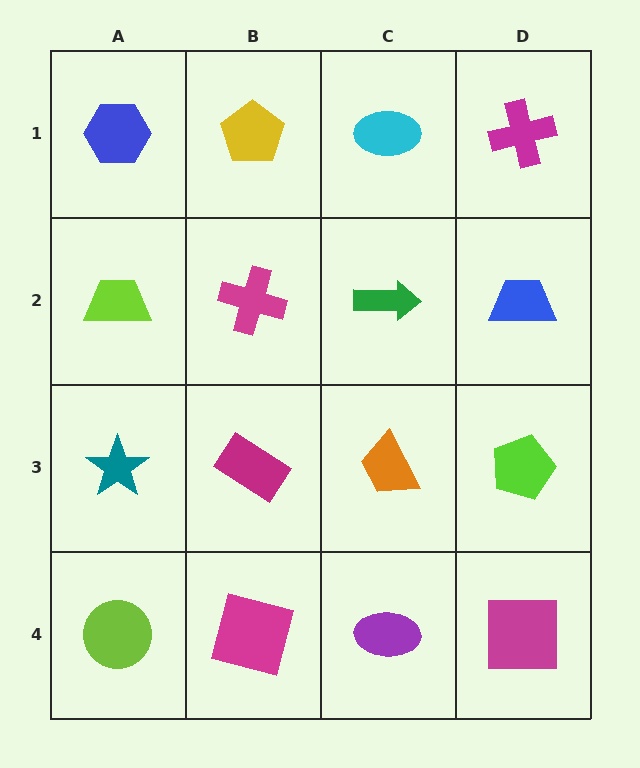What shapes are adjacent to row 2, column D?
A magenta cross (row 1, column D), a lime pentagon (row 3, column D), a green arrow (row 2, column C).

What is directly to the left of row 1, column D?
A cyan ellipse.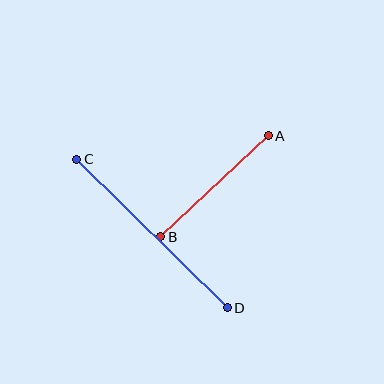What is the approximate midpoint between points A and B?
The midpoint is at approximately (215, 186) pixels.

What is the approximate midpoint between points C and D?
The midpoint is at approximately (152, 234) pixels.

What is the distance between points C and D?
The distance is approximately 211 pixels.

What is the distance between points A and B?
The distance is approximately 147 pixels.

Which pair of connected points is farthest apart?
Points C and D are farthest apart.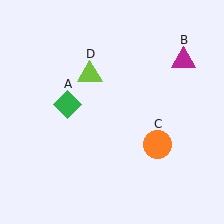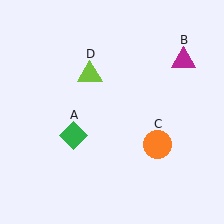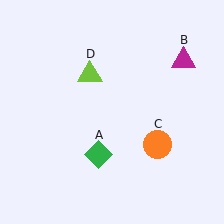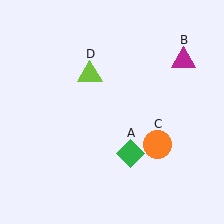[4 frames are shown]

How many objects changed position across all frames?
1 object changed position: green diamond (object A).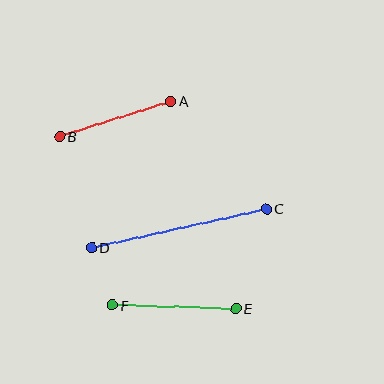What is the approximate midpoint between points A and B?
The midpoint is at approximately (116, 119) pixels.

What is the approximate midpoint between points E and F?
The midpoint is at approximately (174, 307) pixels.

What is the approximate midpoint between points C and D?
The midpoint is at approximately (179, 228) pixels.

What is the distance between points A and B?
The distance is approximately 117 pixels.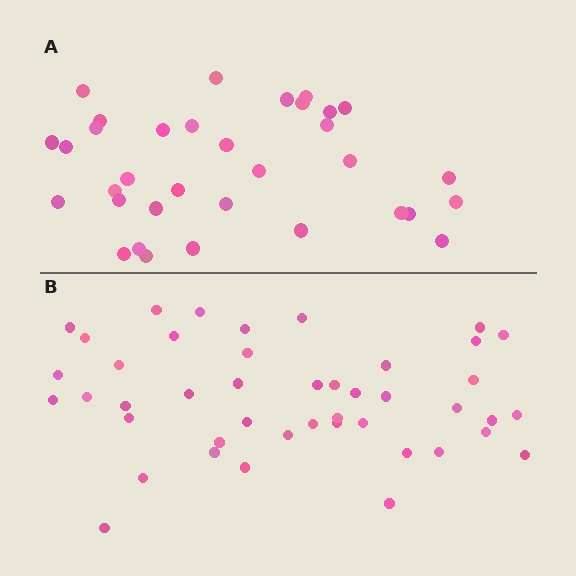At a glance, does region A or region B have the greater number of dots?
Region B (the bottom region) has more dots.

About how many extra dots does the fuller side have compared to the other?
Region B has roughly 10 or so more dots than region A.